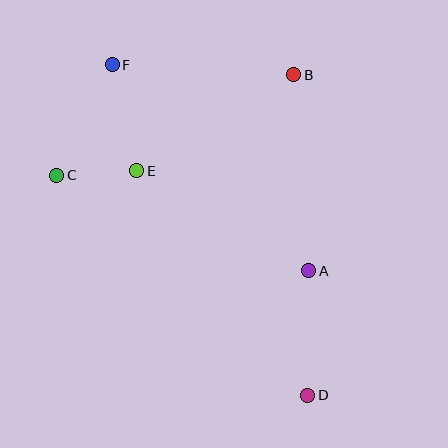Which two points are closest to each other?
Points C and E are closest to each other.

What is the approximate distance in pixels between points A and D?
The distance between A and D is approximately 124 pixels.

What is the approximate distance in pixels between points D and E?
The distance between D and E is approximately 282 pixels.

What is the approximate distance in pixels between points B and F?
The distance between B and F is approximately 182 pixels.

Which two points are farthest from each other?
Points D and F are farthest from each other.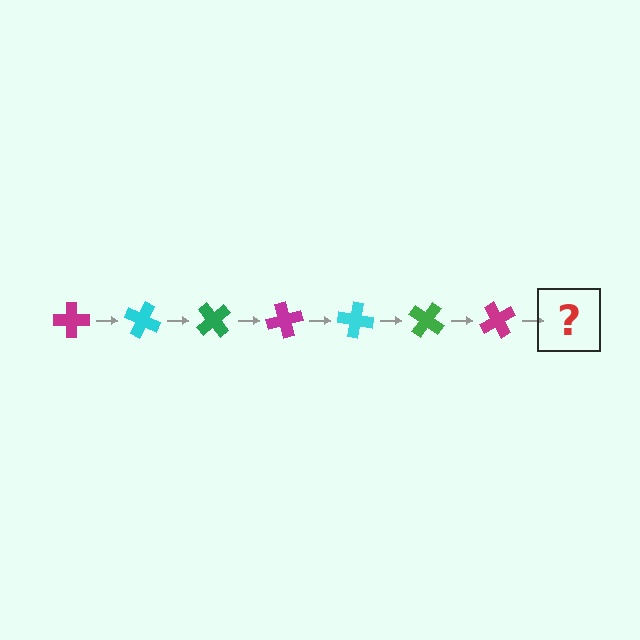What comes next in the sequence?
The next element should be a cyan cross, rotated 175 degrees from the start.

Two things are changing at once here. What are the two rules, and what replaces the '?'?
The two rules are that it rotates 25 degrees each step and the color cycles through magenta, cyan, and green. The '?' should be a cyan cross, rotated 175 degrees from the start.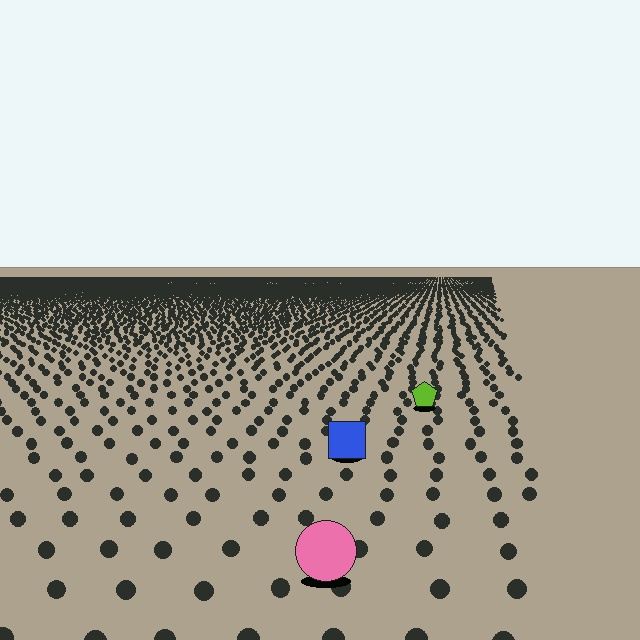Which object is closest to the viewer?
The pink circle is closest. The texture marks near it are larger and more spread out.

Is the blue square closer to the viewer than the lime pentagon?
Yes. The blue square is closer — you can tell from the texture gradient: the ground texture is coarser near it.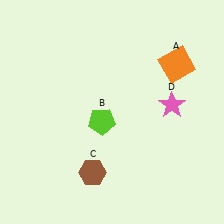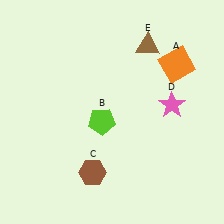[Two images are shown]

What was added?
A brown triangle (E) was added in Image 2.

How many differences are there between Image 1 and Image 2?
There is 1 difference between the two images.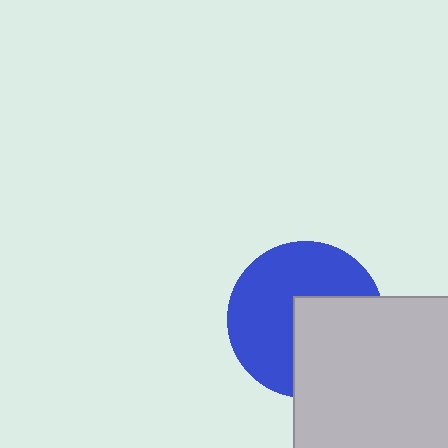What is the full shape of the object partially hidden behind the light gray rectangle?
The partially hidden object is a blue circle.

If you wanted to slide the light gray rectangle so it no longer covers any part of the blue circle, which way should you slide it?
Slide it toward the lower-right — that is the most direct way to separate the two shapes.